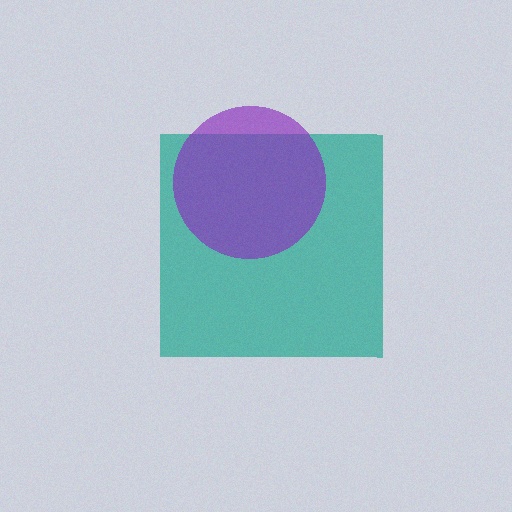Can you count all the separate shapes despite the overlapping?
Yes, there are 2 separate shapes.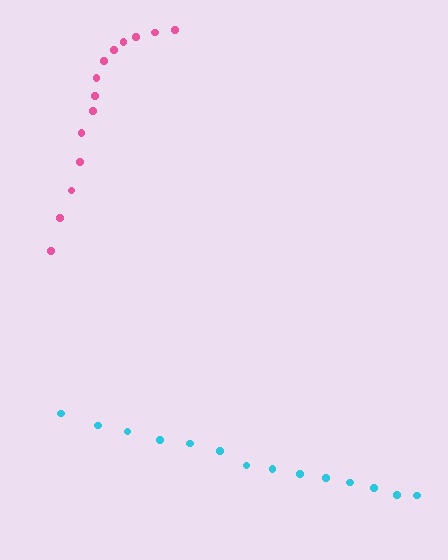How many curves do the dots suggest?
There are 2 distinct paths.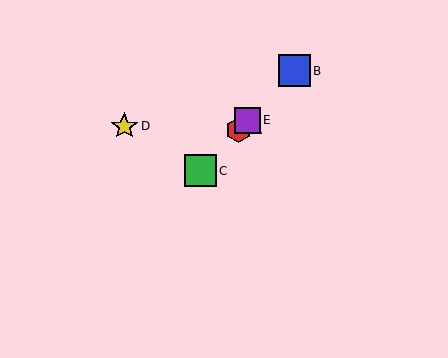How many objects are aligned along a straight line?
4 objects (A, B, C, E) are aligned along a straight line.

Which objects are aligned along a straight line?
Objects A, B, C, E are aligned along a straight line.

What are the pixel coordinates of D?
Object D is at (124, 126).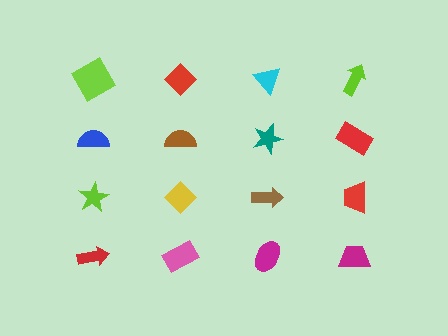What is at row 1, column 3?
A cyan triangle.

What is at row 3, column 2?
A yellow diamond.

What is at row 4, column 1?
A red arrow.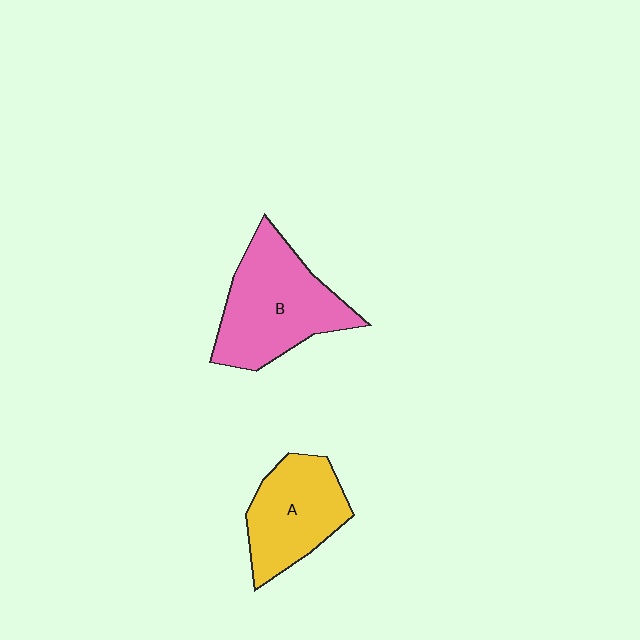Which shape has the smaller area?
Shape A (yellow).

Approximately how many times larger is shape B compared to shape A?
Approximately 1.3 times.